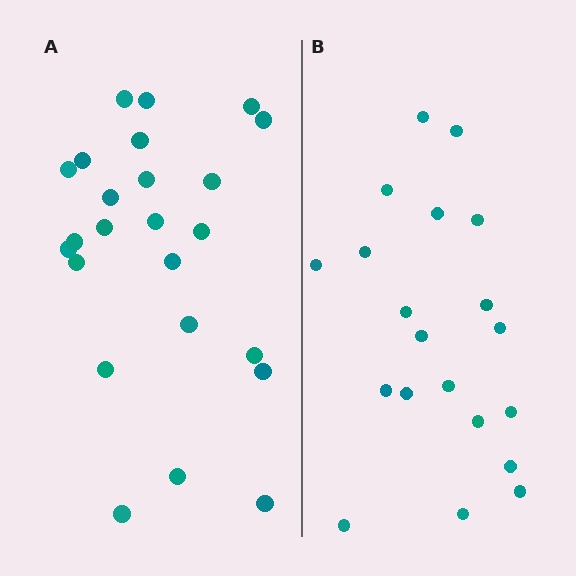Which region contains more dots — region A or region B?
Region A (the left region) has more dots.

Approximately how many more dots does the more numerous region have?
Region A has about 4 more dots than region B.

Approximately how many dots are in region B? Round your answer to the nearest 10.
About 20 dots.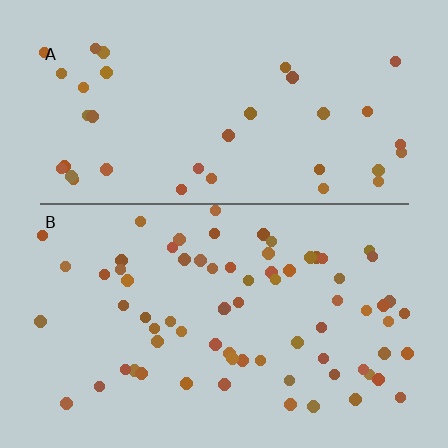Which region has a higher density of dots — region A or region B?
B (the bottom).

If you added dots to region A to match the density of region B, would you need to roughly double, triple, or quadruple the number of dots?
Approximately double.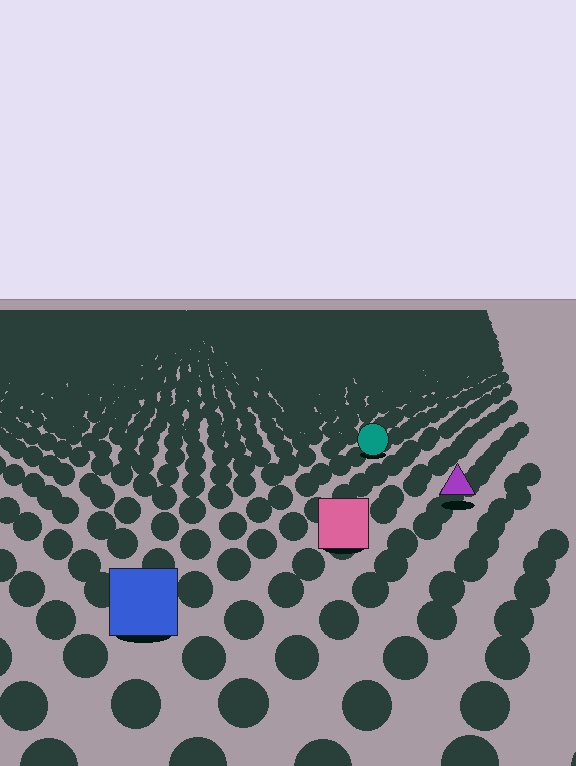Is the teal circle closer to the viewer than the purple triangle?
No. The purple triangle is closer — you can tell from the texture gradient: the ground texture is coarser near it.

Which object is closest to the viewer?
The blue square is closest. The texture marks near it are larger and more spread out.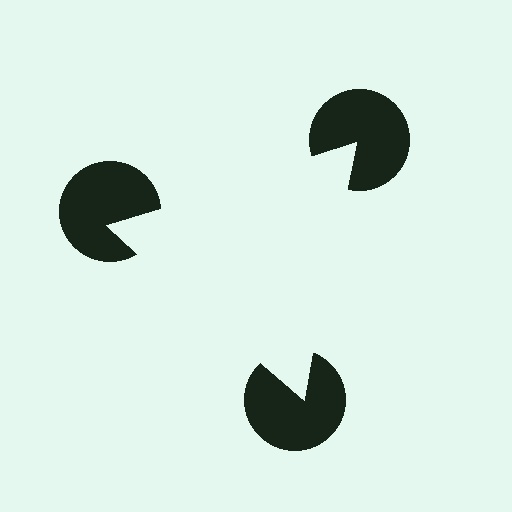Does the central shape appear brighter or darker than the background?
It typically appears slightly brighter than the background, even though no actual brightness change is drawn.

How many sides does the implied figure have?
3 sides.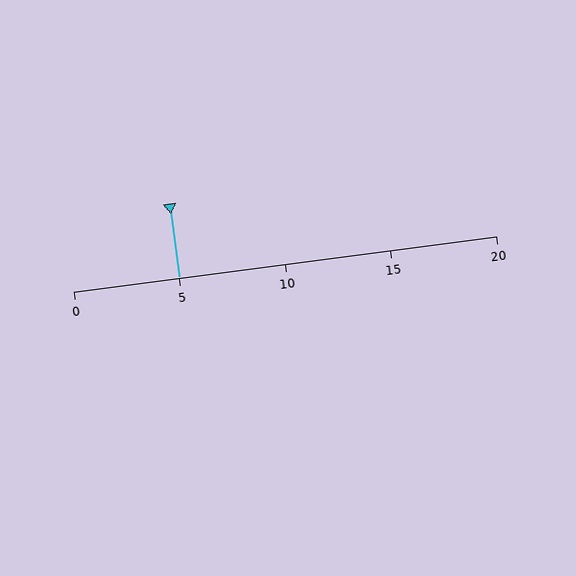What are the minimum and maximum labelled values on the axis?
The axis runs from 0 to 20.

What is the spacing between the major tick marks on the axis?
The major ticks are spaced 5 apart.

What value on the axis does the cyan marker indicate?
The marker indicates approximately 5.